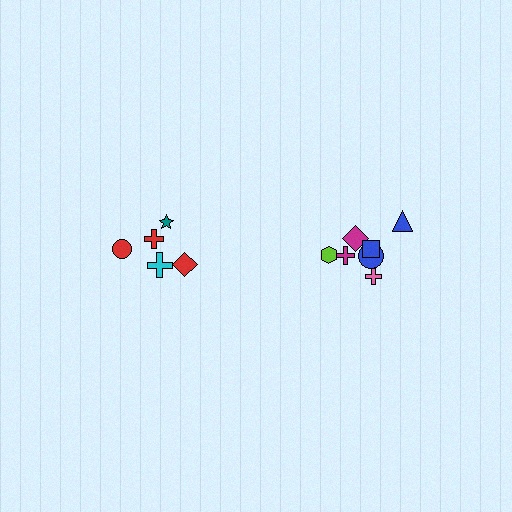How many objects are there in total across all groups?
There are 12 objects.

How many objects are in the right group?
There are 7 objects.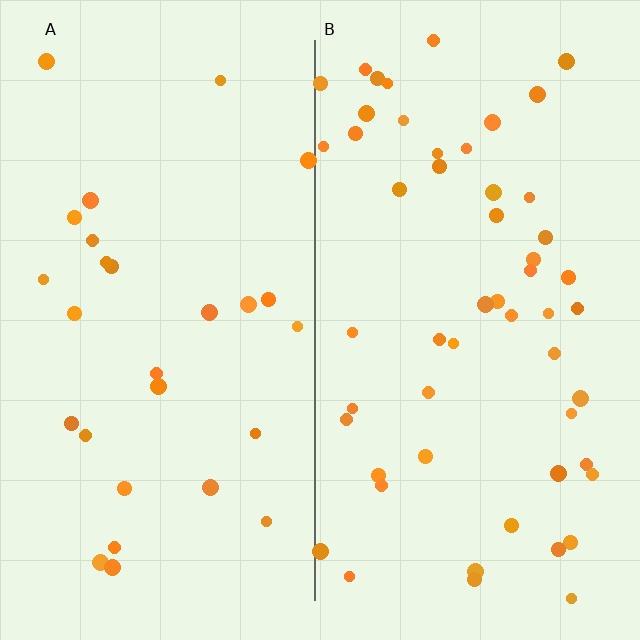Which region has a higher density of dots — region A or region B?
B (the right).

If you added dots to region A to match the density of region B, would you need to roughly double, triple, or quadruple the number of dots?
Approximately double.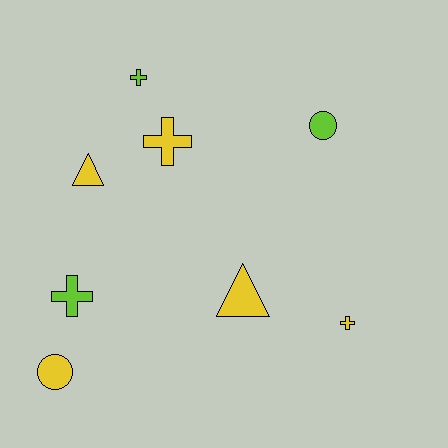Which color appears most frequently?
Yellow, with 5 objects.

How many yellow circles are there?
There is 1 yellow circle.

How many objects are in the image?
There are 8 objects.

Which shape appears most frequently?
Cross, with 4 objects.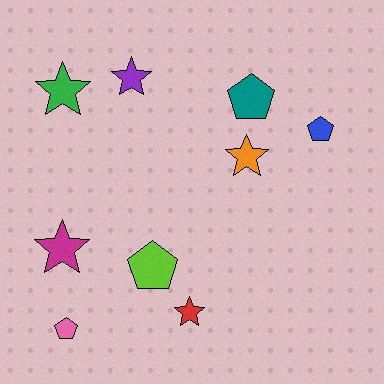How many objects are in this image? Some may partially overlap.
There are 9 objects.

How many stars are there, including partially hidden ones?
There are 5 stars.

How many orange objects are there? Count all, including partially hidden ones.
There is 1 orange object.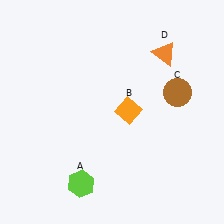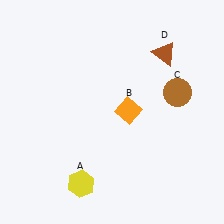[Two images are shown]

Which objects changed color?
A changed from lime to yellow. D changed from orange to brown.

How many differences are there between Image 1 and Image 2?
There are 2 differences between the two images.